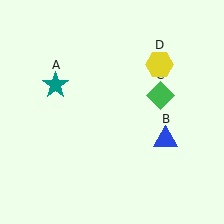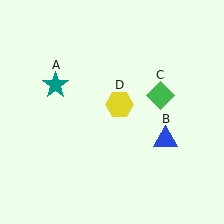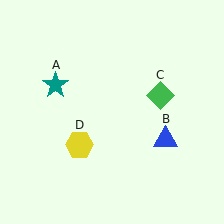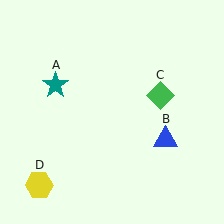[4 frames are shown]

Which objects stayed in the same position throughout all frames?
Teal star (object A) and blue triangle (object B) and green diamond (object C) remained stationary.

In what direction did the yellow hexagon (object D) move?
The yellow hexagon (object D) moved down and to the left.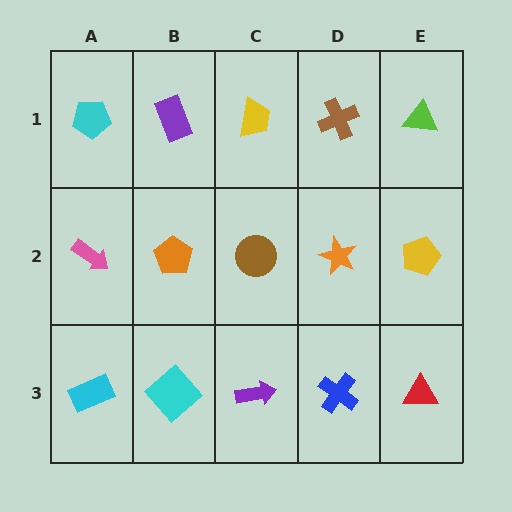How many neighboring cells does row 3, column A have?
2.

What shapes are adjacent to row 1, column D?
An orange star (row 2, column D), a yellow trapezoid (row 1, column C), a lime triangle (row 1, column E).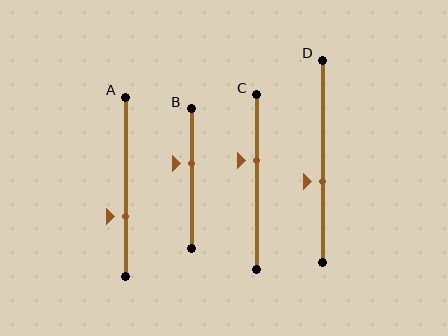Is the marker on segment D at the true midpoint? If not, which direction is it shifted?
No, the marker on segment D is shifted downward by about 10% of the segment length.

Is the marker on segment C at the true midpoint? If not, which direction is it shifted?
No, the marker on segment C is shifted upward by about 13% of the segment length.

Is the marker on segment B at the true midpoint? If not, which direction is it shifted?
No, the marker on segment B is shifted upward by about 11% of the segment length.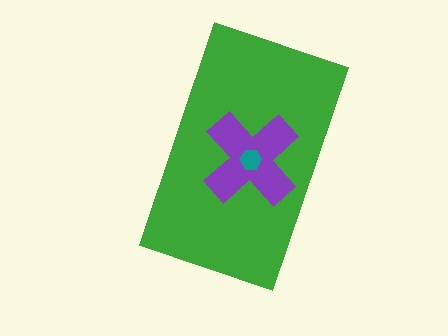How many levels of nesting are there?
3.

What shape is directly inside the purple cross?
The teal hexagon.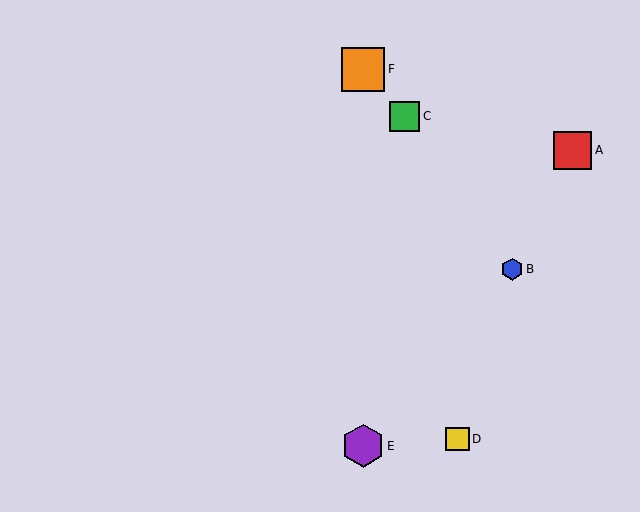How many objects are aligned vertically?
2 objects (E, F) are aligned vertically.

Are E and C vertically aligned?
No, E is at x≈363 and C is at x≈405.